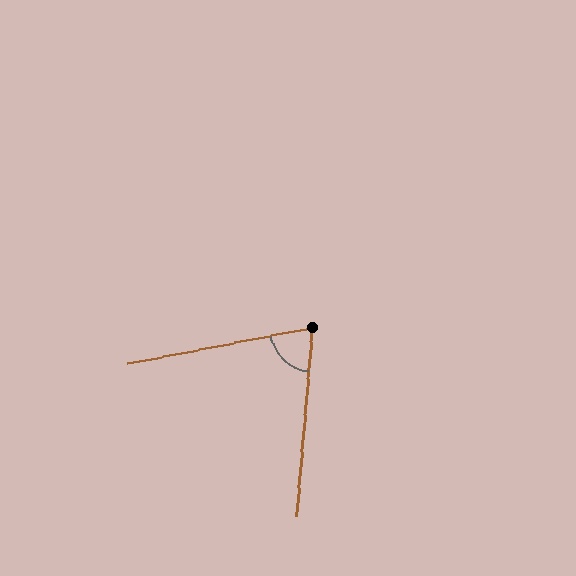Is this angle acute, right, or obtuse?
It is acute.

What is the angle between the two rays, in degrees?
Approximately 74 degrees.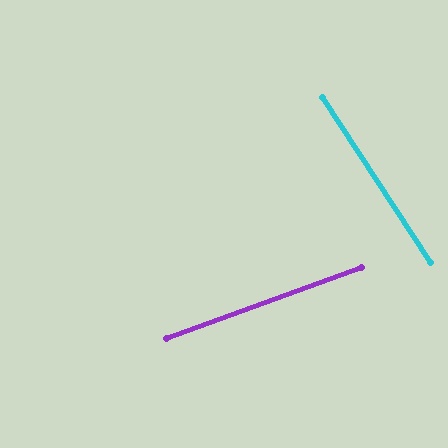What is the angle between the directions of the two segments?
Approximately 77 degrees.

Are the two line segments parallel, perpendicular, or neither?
Neither parallel nor perpendicular — they differ by about 77°.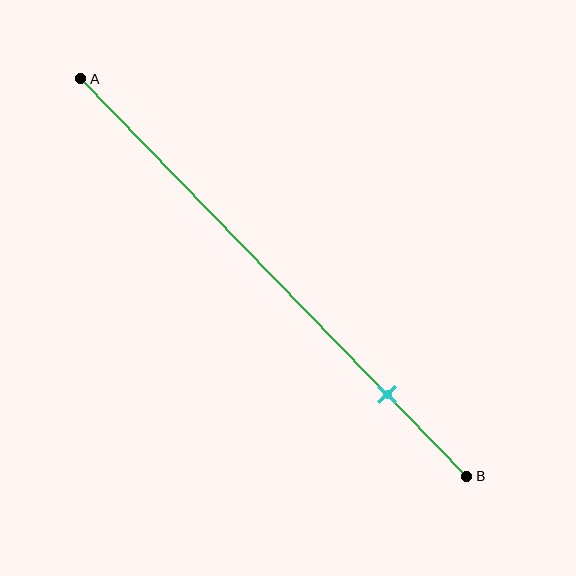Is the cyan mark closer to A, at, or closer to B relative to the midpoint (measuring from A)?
The cyan mark is closer to point B than the midpoint of segment AB.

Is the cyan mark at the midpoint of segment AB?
No, the mark is at about 80% from A, not at the 50% midpoint.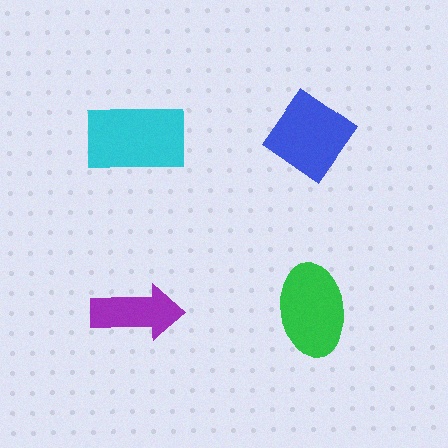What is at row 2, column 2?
A green ellipse.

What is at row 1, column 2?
A blue diamond.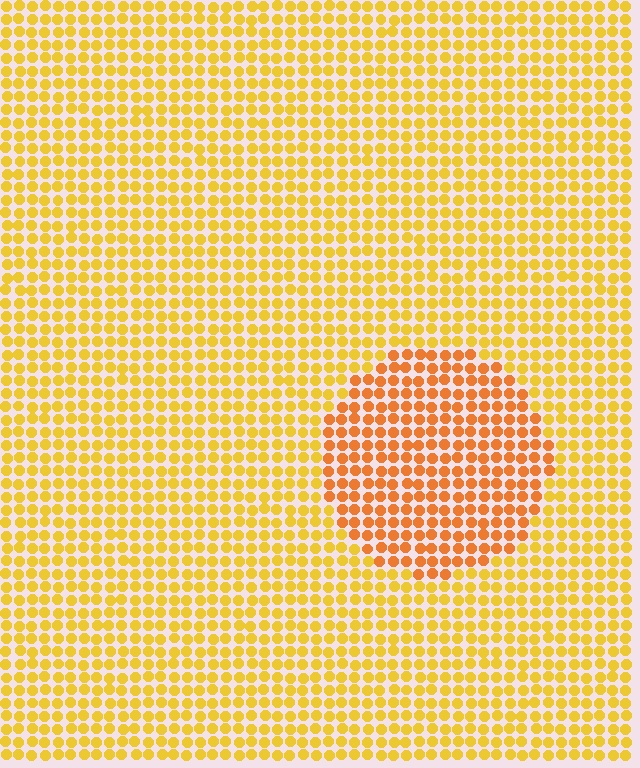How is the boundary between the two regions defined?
The boundary is defined purely by a slight shift in hue (about 25 degrees). Spacing, size, and orientation are identical on both sides.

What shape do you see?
I see a circle.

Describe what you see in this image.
The image is filled with small yellow elements in a uniform arrangement. A circle-shaped region is visible where the elements are tinted to a slightly different hue, forming a subtle color boundary.